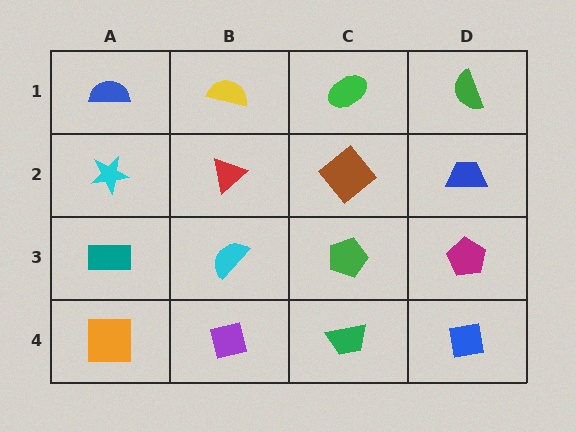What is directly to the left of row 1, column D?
A green ellipse.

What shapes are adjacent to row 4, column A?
A teal rectangle (row 3, column A), a purple square (row 4, column B).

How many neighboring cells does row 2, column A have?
3.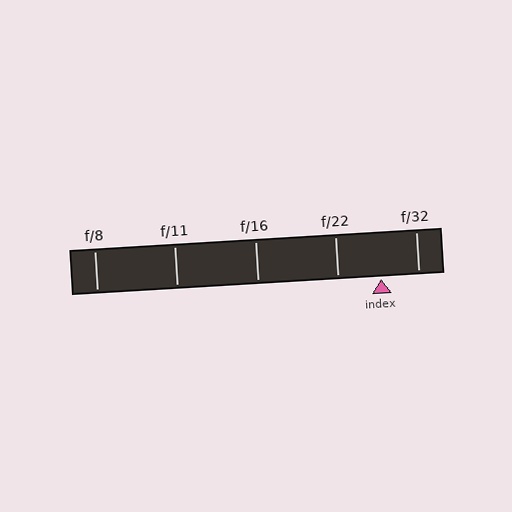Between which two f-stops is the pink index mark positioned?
The index mark is between f/22 and f/32.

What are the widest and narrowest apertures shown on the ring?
The widest aperture shown is f/8 and the narrowest is f/32.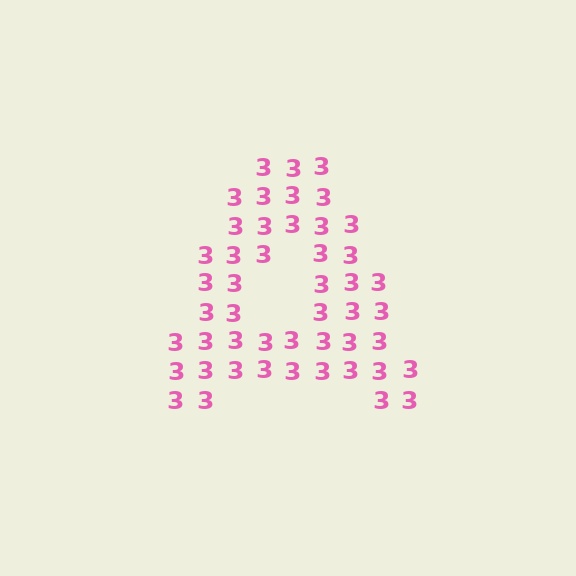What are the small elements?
The small elements are digit 3's.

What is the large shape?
The large shape is the letter A.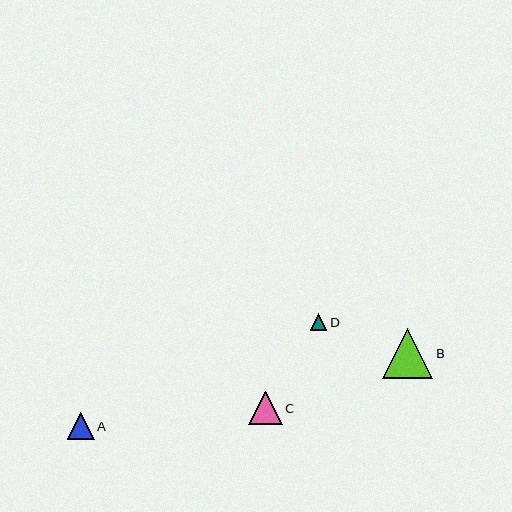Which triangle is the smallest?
Triangle D is the smallest with a size of approximately 16 pixels.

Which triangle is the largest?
Triangle B is the largest with a size of approximately 50 pixels.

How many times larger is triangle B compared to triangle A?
Triangle B is approximately 1.9 times the size of triangle A.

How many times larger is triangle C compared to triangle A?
Triangle C is approximately 1.2 times the size of triangle A.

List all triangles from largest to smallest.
From largest to smallest: B, C, A, D.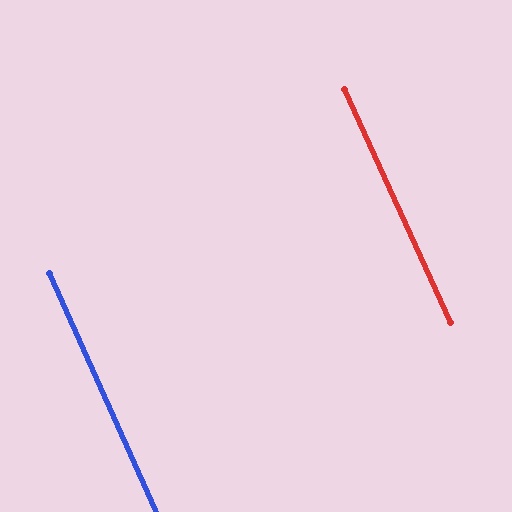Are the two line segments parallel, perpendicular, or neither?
Parallel — their directions differ by only 0.6°.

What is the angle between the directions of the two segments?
Approximately 1 degree.